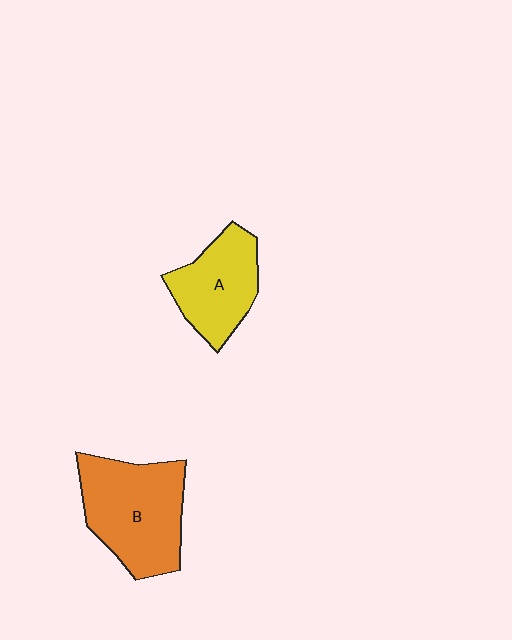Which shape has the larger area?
Shape B (orange).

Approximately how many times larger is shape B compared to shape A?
Approximately 1.4 times.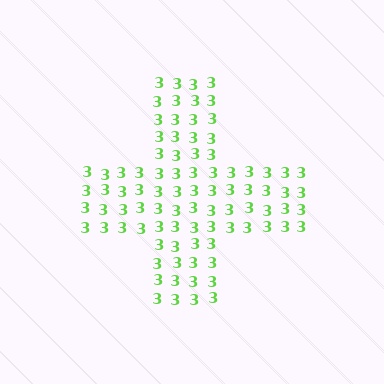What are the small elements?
The small elements are digit 3's.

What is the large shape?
The large shape is a cross.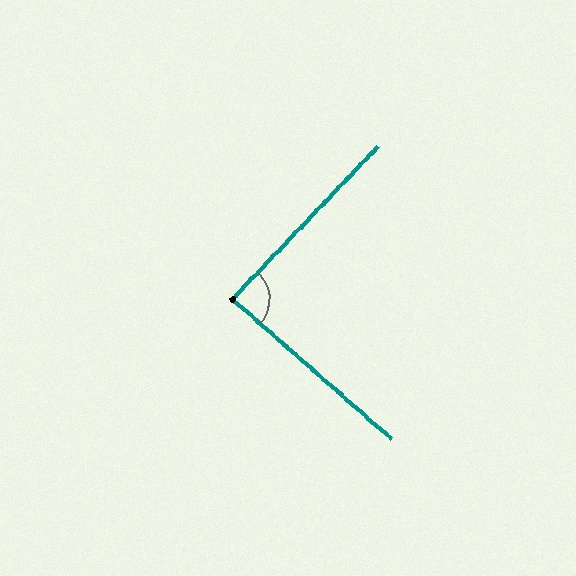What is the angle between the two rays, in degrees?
Approximately 88 degrees.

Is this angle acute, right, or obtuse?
It is approximately a right angle.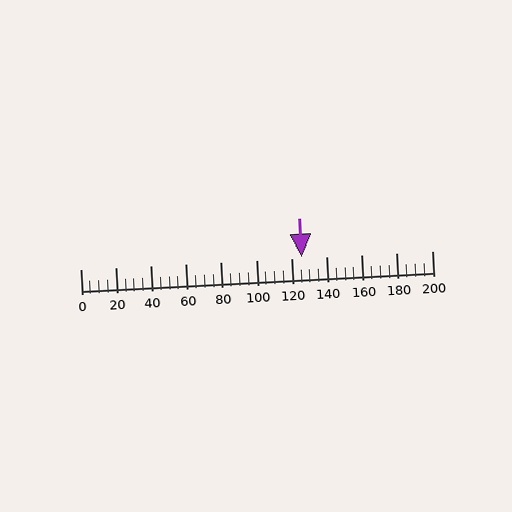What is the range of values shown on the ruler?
The ruler shows values from 0 to 200.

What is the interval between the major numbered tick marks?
The major tick marks are spaced 20 units apart.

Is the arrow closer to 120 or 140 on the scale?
The arrow is closer to 120.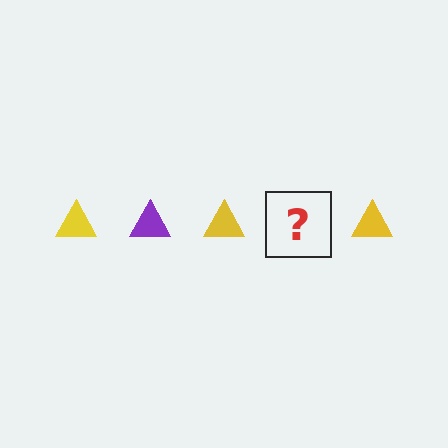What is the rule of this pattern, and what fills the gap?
The rule is that the pattern cycles through yellow, purple triangles. The gap should be filled with a purple triangle.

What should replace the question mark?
The question mark should be replaced with a purple triangle.